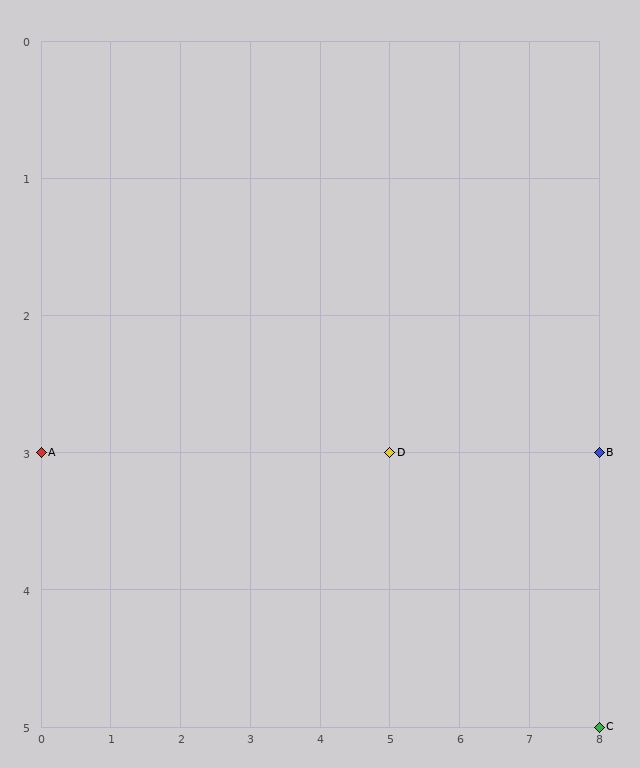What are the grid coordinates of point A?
Point A is at grid coordinates (0, 3).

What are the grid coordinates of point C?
Point C is at grid coordinates (8, 5).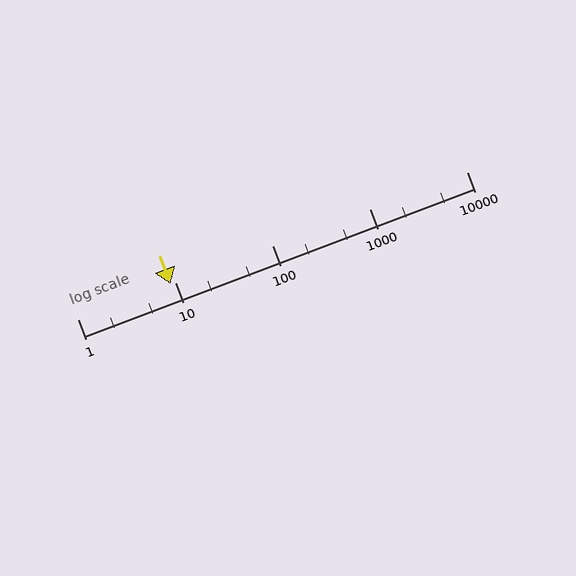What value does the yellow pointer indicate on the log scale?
The pointer indicates approximately 9.1.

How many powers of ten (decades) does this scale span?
The scale spans 4 decades, from 1 to 10000.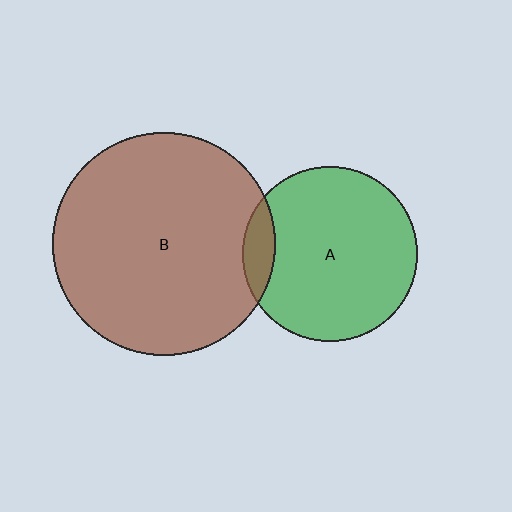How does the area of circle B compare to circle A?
Approximately 1.6 times.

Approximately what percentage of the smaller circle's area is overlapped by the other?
Approximately 10%.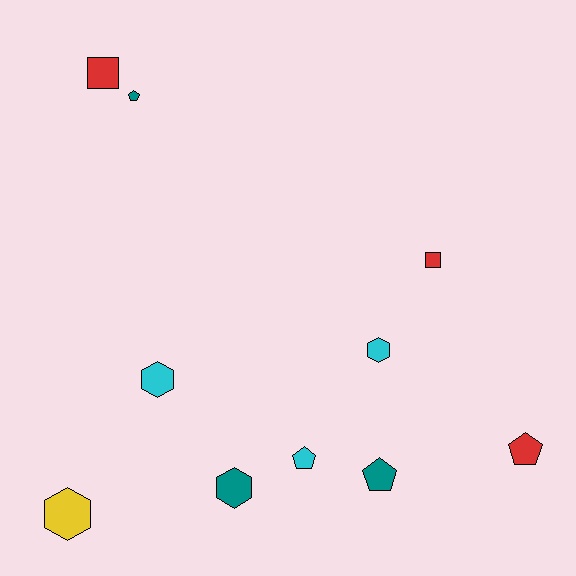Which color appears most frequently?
Cyan, with 3 objects.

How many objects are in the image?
There are 10 objects.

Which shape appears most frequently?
Hexagon, with 4 objects.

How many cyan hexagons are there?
There are 2 cyan hexagons.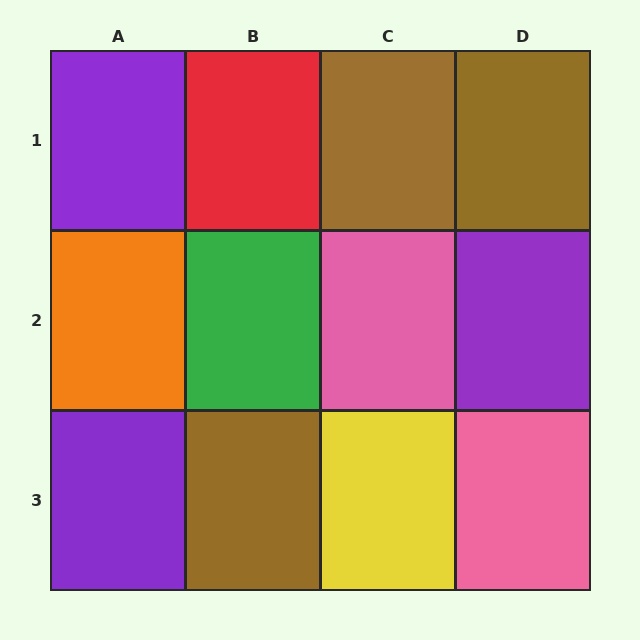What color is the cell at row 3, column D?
Pink.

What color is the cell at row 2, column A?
Orange.